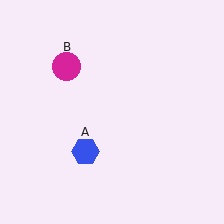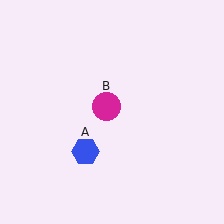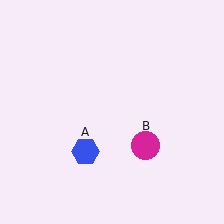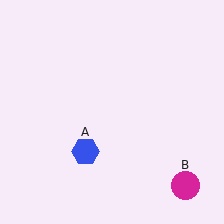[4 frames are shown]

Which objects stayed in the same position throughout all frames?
Blue hexagon (object A) remained stationary.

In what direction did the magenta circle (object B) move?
The magenta circle (object B) moved down and to the right.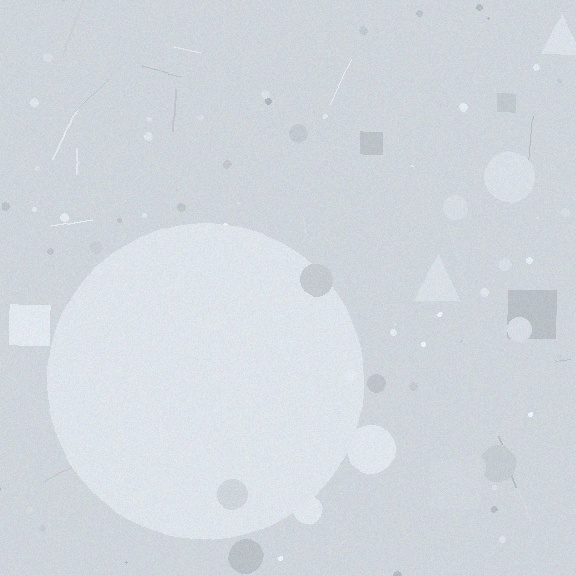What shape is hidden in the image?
A circle is hidden in the image.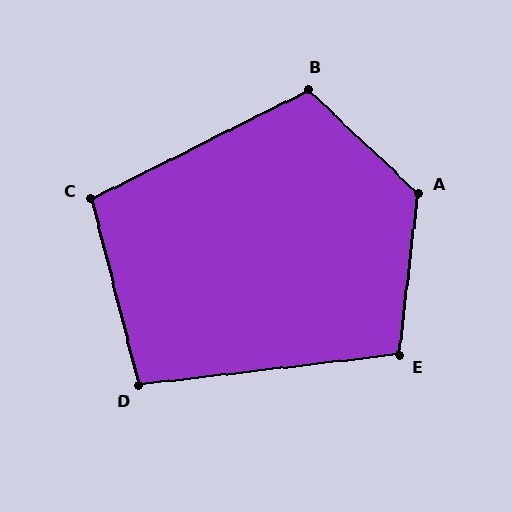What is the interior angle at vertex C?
Approximately 102 degrees (obtuse).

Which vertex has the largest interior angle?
A, at approximately 126 degrees.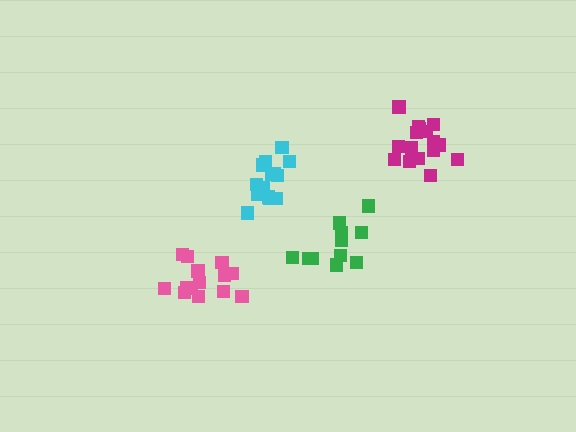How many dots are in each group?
Group 1: 14 dots, Group 2: 16 dots, Group 3: 11 dots, Group 4: 14 dots (55 total).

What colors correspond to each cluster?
The clusters are colored: cyan, magenta, green, pink.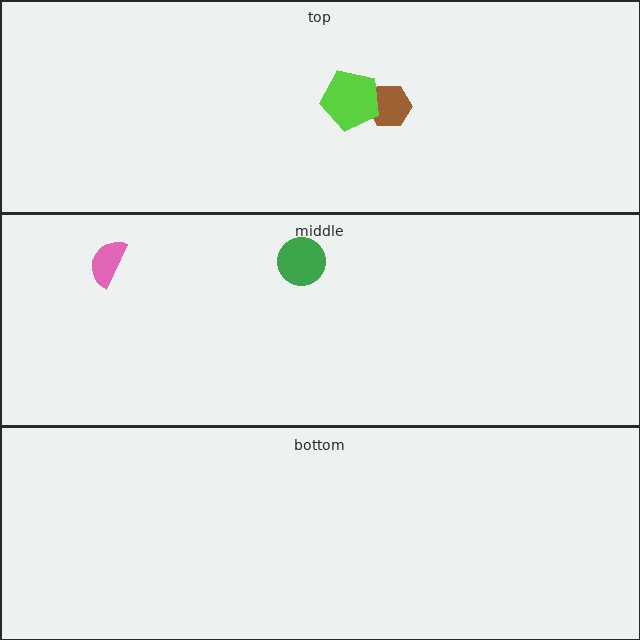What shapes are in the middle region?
The green circle, the pink semicircle.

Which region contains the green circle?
The middle region.